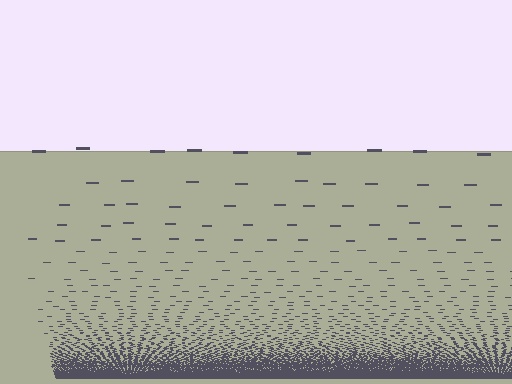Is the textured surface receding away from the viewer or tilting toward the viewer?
The surface appears to tilt toward the viewer. Texture elements get larger and sparser toward the top.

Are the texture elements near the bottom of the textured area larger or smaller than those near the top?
Smaller. The gradient is inverted — elements near the bottom are smaller and denser.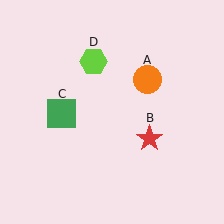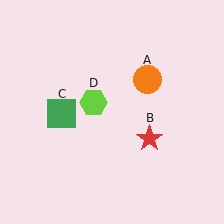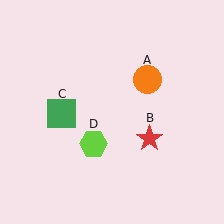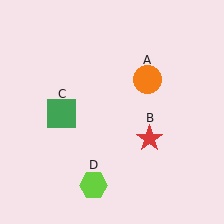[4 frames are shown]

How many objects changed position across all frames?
1 object changed position: lime hexagon (object D).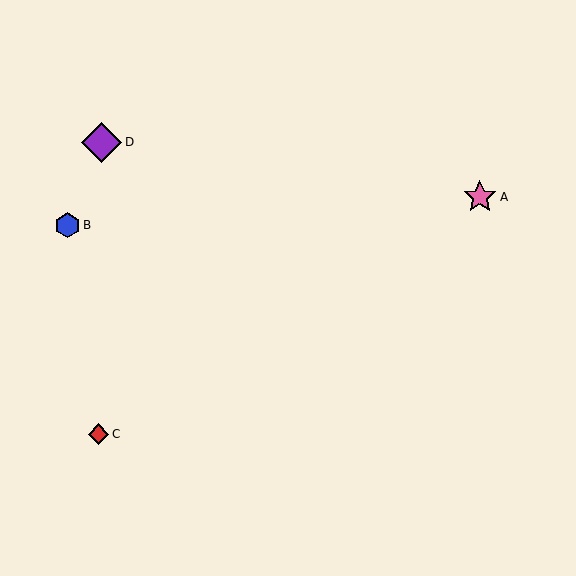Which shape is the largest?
The purple diamond (labeled D) is the largest.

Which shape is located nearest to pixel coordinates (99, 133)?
The purple diamond (labeled D) at (102, 142) is nearest to that location.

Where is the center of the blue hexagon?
The center of the blue hexagon is at (68, 225).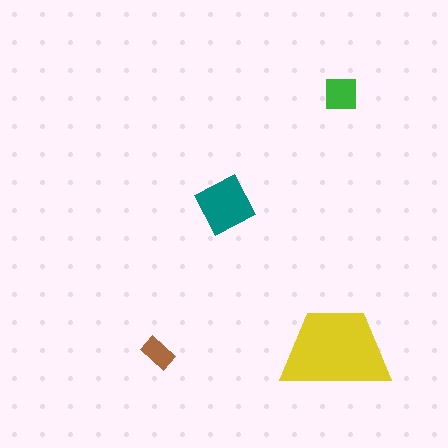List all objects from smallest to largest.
The brown rectangle, the green square, the teal diamond, the yellow trapezoid.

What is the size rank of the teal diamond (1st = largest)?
2nd.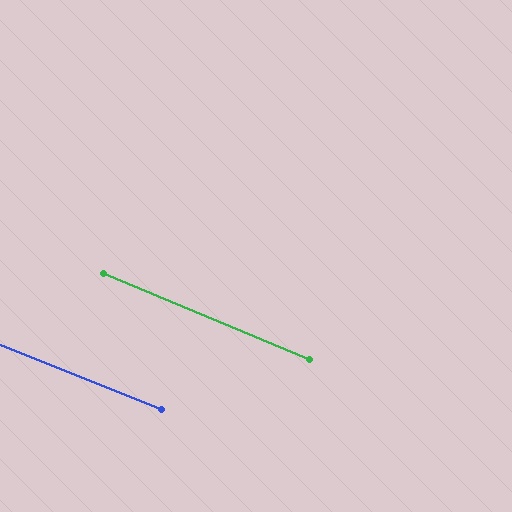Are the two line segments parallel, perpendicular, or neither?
Parallel — their directions differ by only 0.9°.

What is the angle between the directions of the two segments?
Approximately 1 degree.